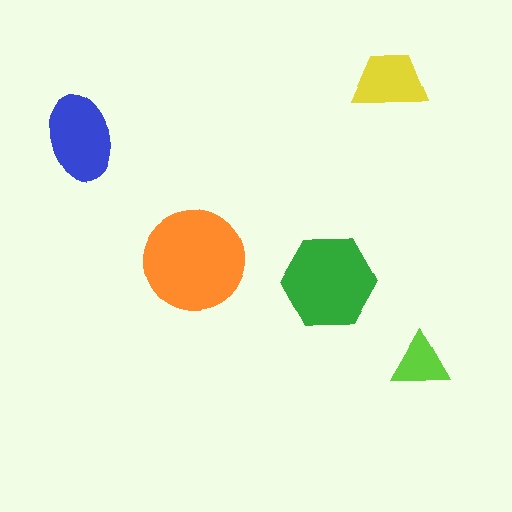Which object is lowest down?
The lime triangle is bottommost.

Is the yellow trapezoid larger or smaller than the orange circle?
Smaller.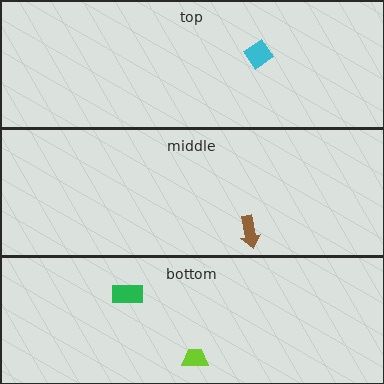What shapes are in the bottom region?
The lime trapezoid, the green rectangle.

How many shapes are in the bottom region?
2.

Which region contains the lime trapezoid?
The bottom region.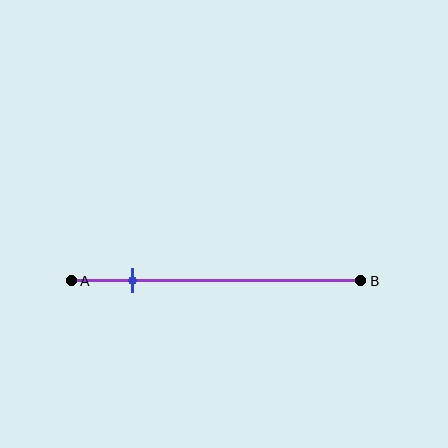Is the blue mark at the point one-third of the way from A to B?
No, the mark is at about 20% from A, not at the 33% one-third point.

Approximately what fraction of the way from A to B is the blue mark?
The blue mark is approximately 20% of the way from A to B.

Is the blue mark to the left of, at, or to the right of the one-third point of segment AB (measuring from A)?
The blue mark is to the left of the one-third point of segment AB.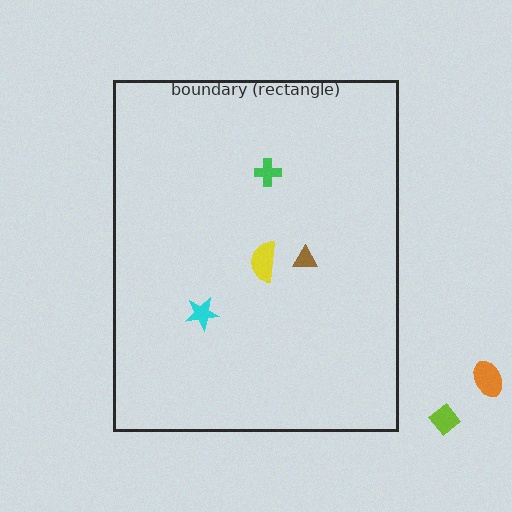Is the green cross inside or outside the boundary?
Inside.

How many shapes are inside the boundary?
4 inside, 2 outside.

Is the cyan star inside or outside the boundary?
Inside.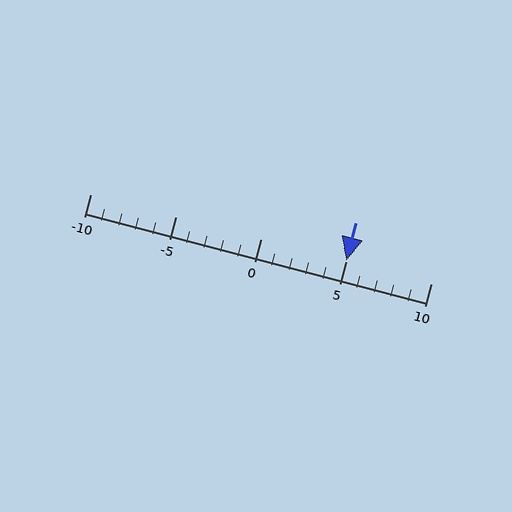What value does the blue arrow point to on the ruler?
The blue arrow points to approximately 5.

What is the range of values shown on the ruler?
The ruler shows values from -10 to 10.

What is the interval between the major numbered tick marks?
The major tick marks are spaced 5 units apart.